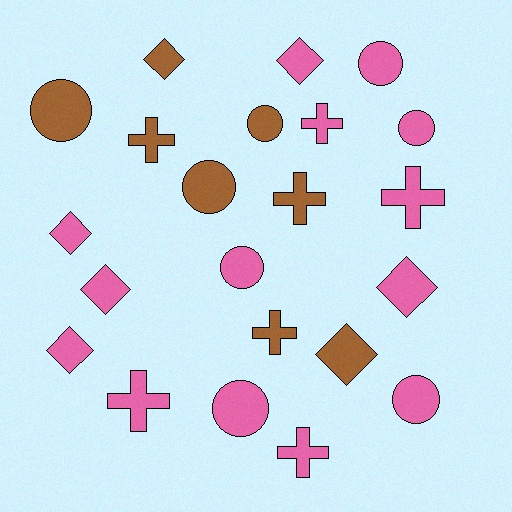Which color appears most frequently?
Pink, with 14 objects.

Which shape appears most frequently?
Circle, with 8 objects.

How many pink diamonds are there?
There are 5 pink diamonds.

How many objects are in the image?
There are 22 objects.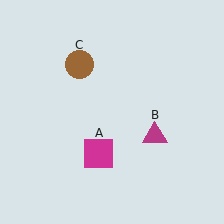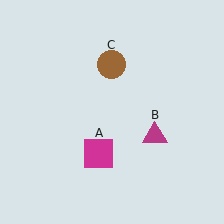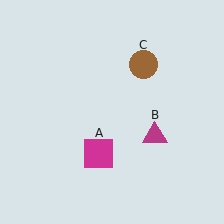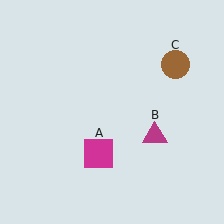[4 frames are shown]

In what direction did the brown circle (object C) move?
The brown circle (object C) moved right.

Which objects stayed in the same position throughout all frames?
Magenta square (object A) and magenta triangle (object B) remained stationary.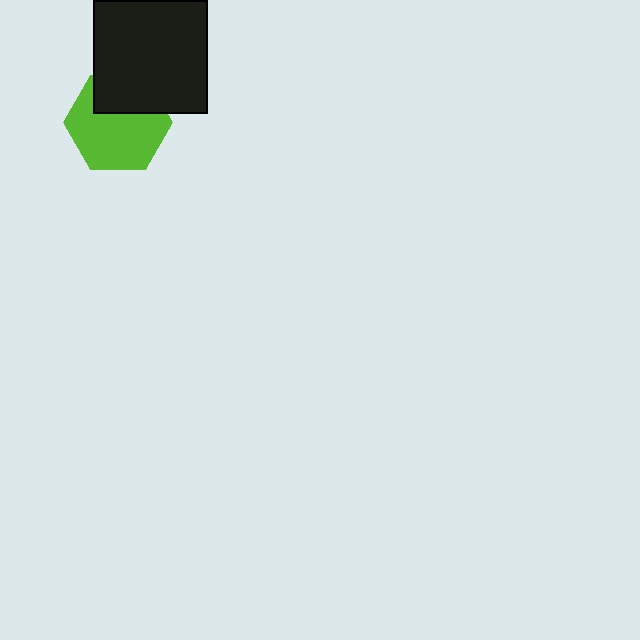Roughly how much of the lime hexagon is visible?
Most of it is visible (roughly 69%).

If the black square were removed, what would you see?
You would see the complete lime hexagon.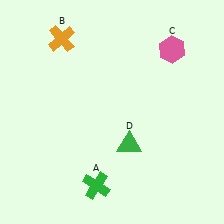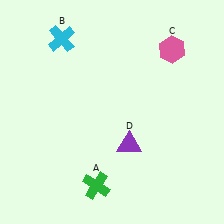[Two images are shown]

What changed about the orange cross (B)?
In Image 1, B is orange. In Image 2, it changed to cyan.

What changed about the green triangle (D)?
In Image 1, D is green. In Image 2, it changed to purple.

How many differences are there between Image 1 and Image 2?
There are 2 differences between the two images.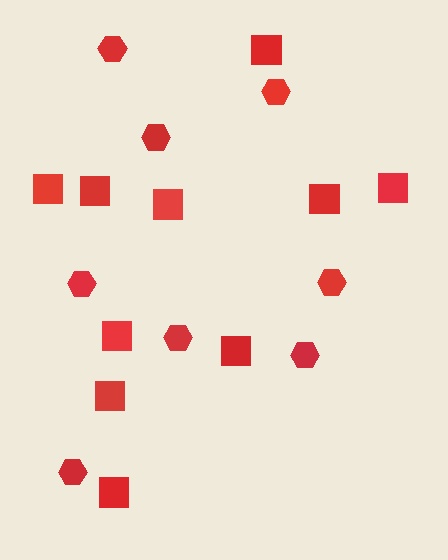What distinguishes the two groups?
There are 2 groups: one group of hexagons (8) and one group of squares (10).